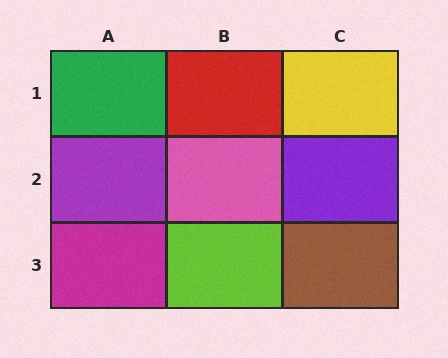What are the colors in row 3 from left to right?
Magenta, lime, brown.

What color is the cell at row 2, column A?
Purple.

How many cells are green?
1 cell is green.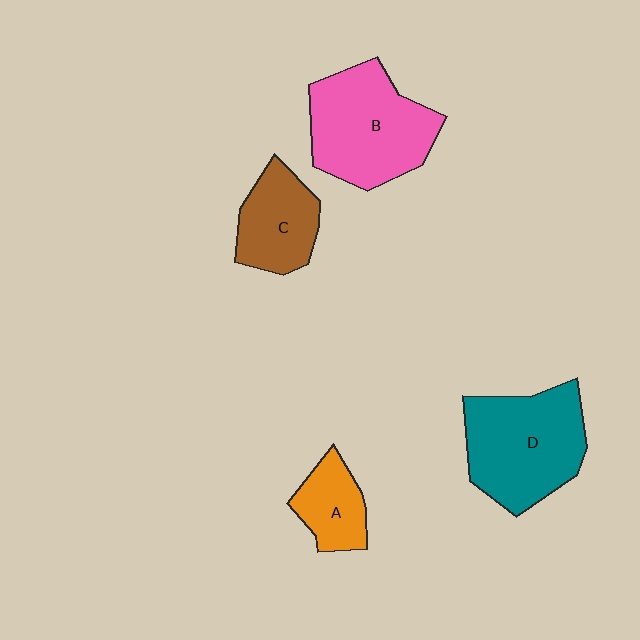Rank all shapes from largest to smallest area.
From largest to smallest: D (teal), B (pink), C (brown), A (orange).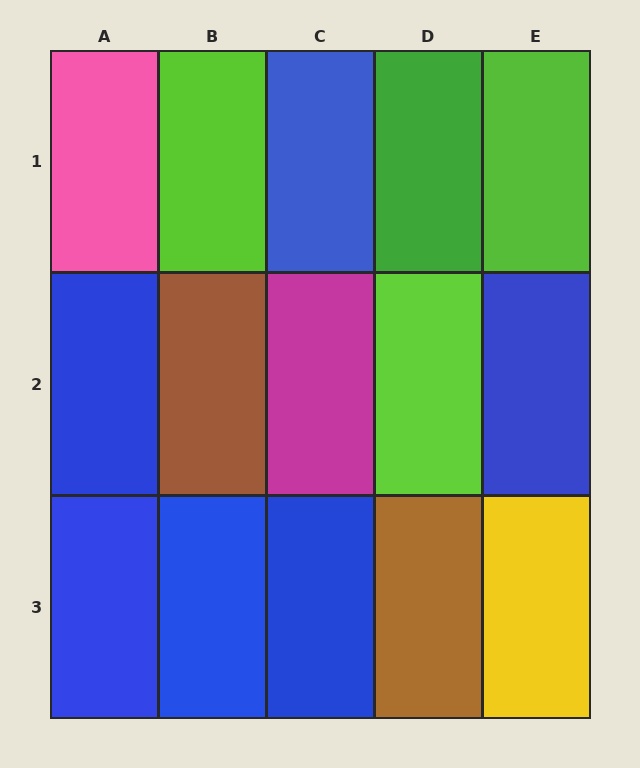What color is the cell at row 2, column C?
Magenta.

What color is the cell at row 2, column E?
Blue.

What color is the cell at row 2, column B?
Brown.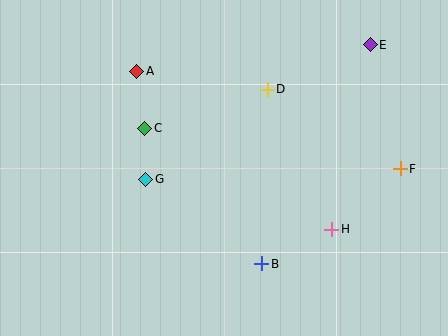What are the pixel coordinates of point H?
Point H is at (332, 229).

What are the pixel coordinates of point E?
Point E is at (370, 45).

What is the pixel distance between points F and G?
The distance between F and G is 255 pixels.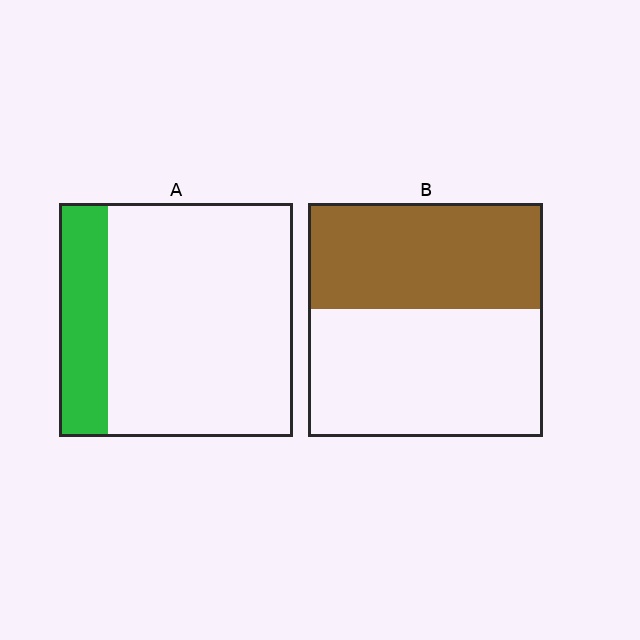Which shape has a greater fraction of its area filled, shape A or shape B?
Shape B.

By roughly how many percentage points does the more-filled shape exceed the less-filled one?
By roughly 25 percentage points (B over A).